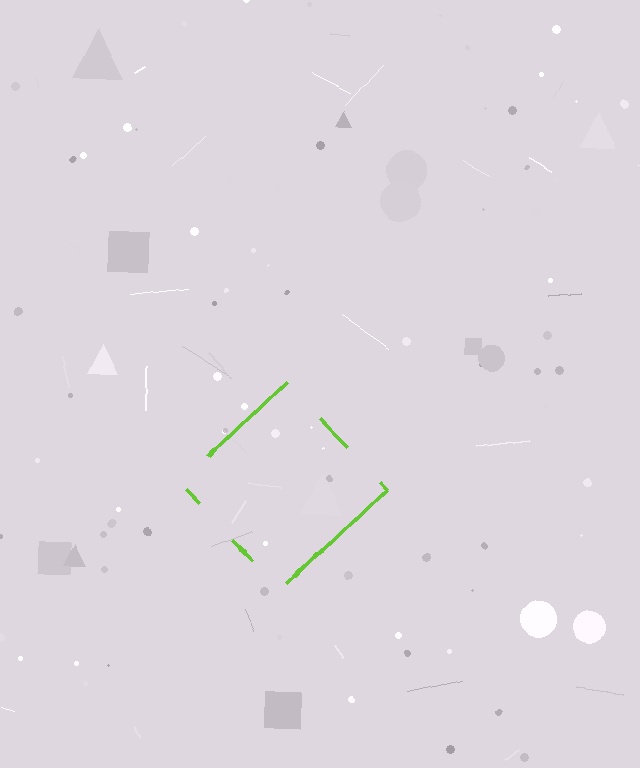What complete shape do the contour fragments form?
The contour fragments form a diamond.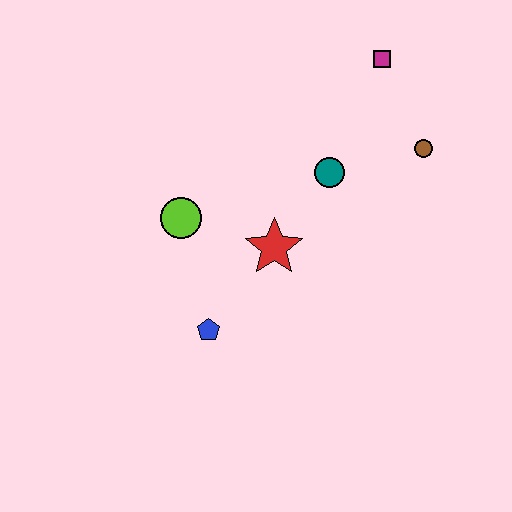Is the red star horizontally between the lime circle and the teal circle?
Yes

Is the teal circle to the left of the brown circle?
Yes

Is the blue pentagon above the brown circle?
No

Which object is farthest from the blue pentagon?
The magenta square is farthest from the blue pentagon.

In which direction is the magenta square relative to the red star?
The magenta square is above the red star.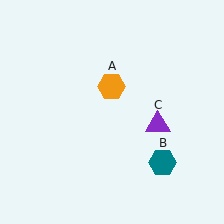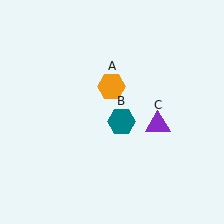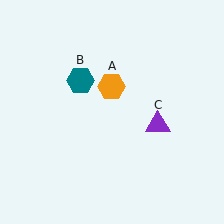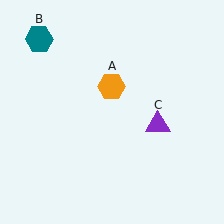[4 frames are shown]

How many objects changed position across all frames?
1 object changed position: teal hexagon (object B).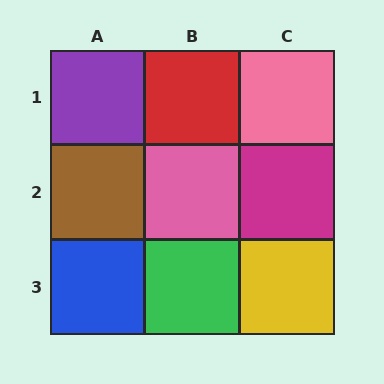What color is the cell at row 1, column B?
Red.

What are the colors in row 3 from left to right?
Blue, green, yellow.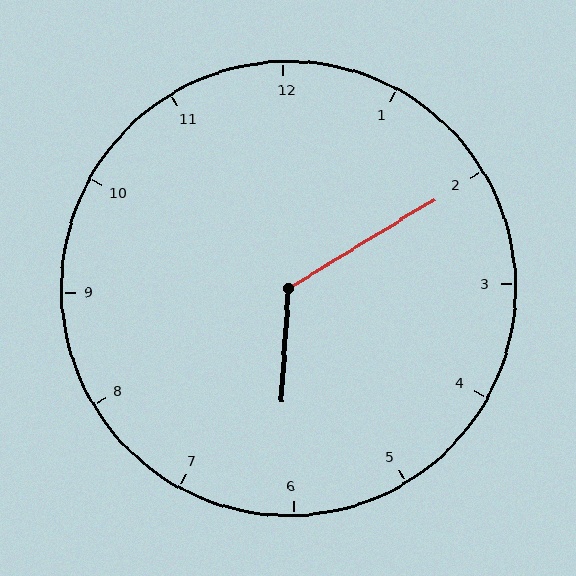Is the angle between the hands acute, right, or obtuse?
It is obtuse.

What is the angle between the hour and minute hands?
Approximately 125 degrees.